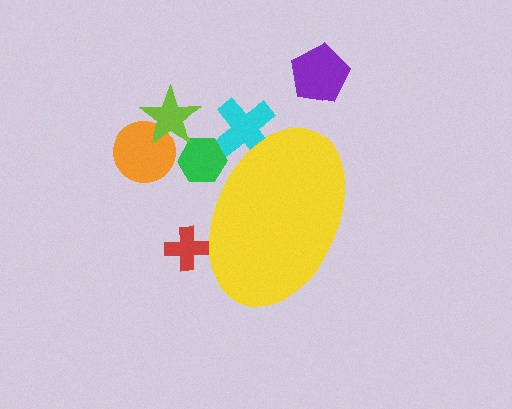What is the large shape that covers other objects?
A yellow ellipse.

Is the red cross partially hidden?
Yes, the red cross is partially hidden behind the yellow ellipse.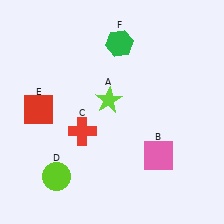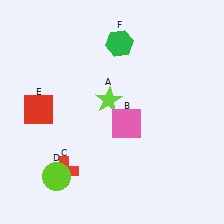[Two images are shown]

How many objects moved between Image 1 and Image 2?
2 objects moved between the two images.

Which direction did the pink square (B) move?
The pink square (B) moved left.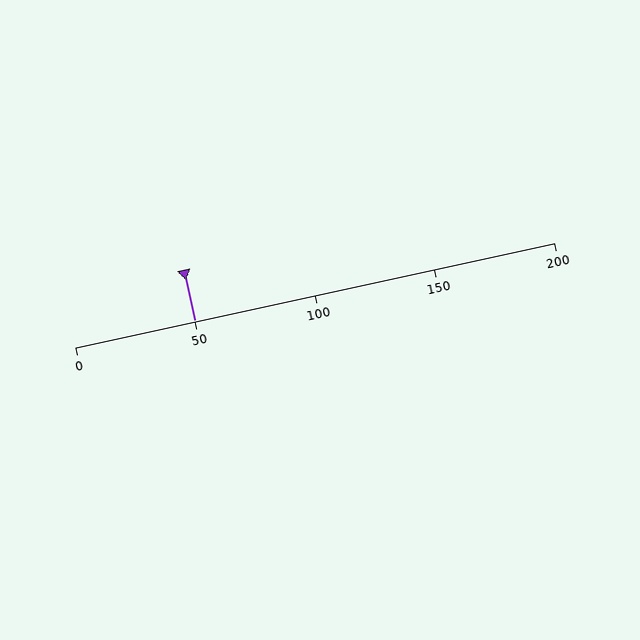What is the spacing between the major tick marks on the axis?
The major ticks are spaced 50 apart.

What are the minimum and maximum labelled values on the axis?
The axis runs from 0 to 200.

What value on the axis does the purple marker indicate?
The marker indicates approximately 50.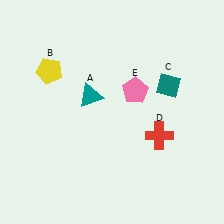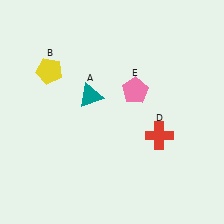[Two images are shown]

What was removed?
The teal diamond (C) was removed in Image 2.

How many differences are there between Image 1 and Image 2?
There is 1 difference between the two images.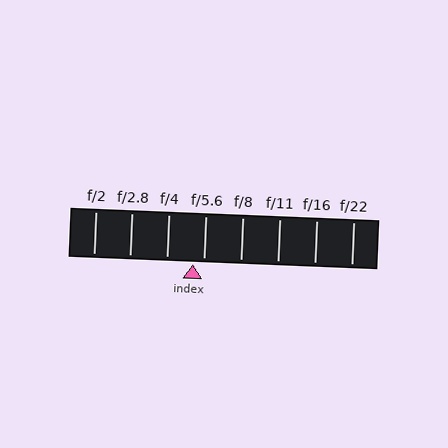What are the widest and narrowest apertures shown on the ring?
The widest aperture shown is f/2 and the narrowest is f/22.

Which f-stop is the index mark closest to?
The index mark is closest to f/5.6.